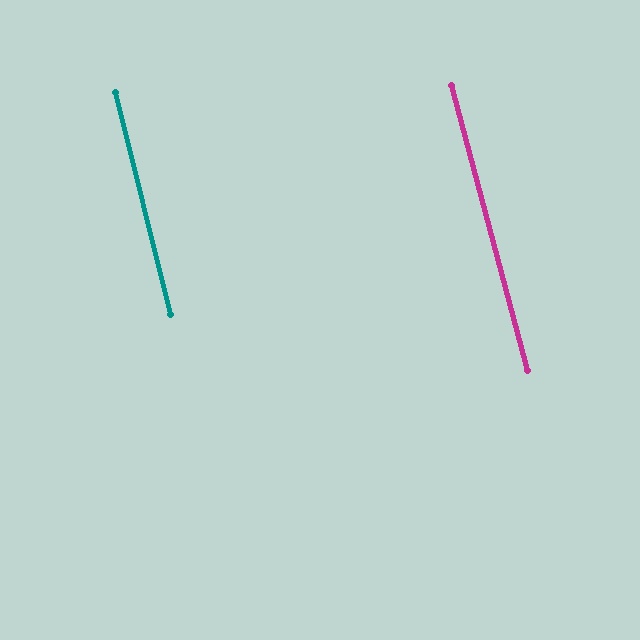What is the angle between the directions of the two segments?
Approximately 1 degree.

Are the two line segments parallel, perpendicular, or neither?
Parallel — their directions differ by only 0.9°.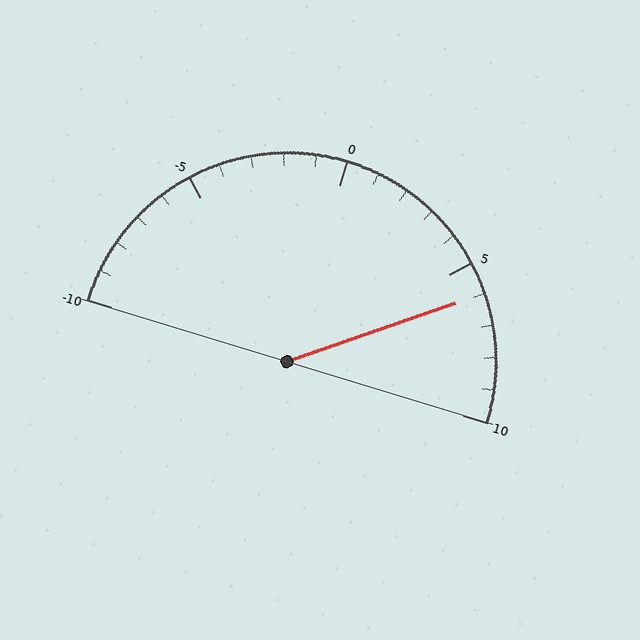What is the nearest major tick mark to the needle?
The nearest major tick mark is 5.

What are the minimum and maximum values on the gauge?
The gauge ranges from -10 to 10.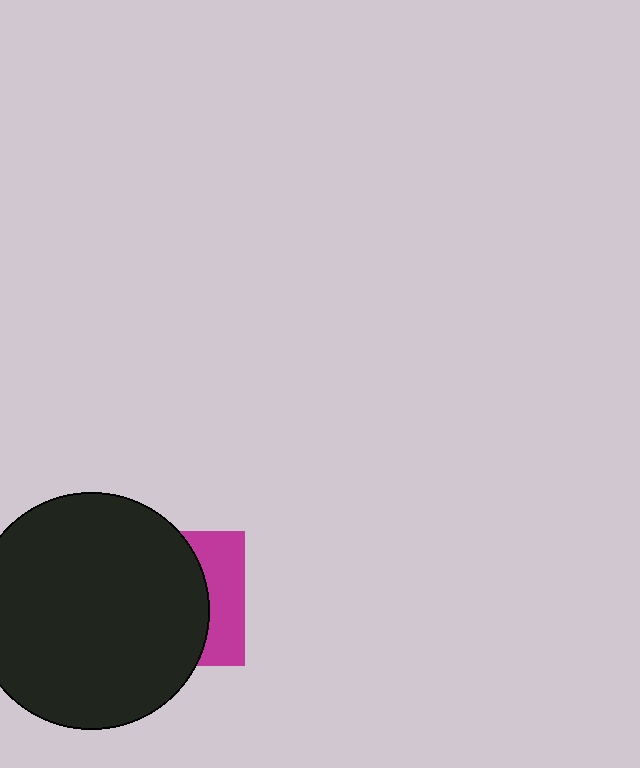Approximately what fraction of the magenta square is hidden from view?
Roughly 68% of the magenta square is hidden behind the black circle.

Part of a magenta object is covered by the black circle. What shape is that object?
It is a square.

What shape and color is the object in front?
The object in front is a black circle.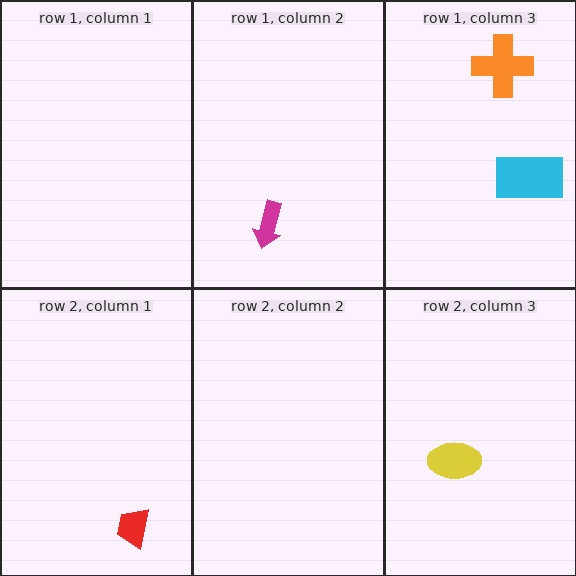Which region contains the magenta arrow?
The row 1, column 2 region.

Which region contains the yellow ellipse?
The row 2, column 3 region.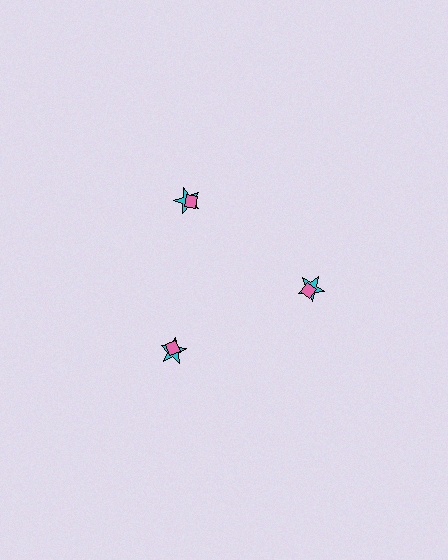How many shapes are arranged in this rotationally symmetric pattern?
There are 6 shapes, arranged in 3 groups of 2.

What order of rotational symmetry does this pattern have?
This pattern has 3-fold rotational symmetry.